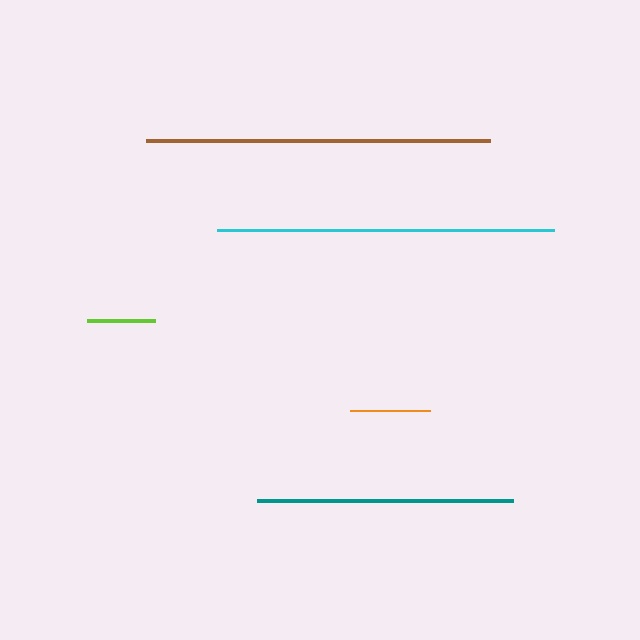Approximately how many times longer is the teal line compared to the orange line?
The teal line is approximately 3.2 times the length of the orange line.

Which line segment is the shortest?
The lime line is the shortest at approximately 67 pixels.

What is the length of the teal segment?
The teal segment is approximately 256 pixels long.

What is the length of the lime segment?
The lime segment is approximately 67 pixels long.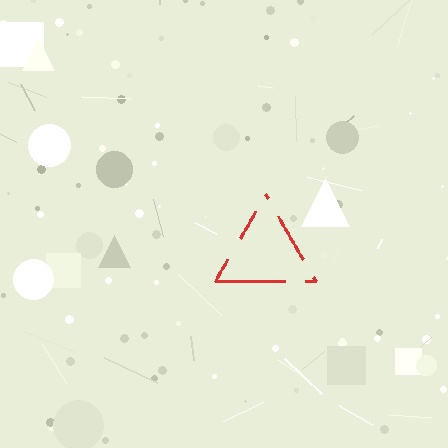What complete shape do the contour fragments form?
The contour fragments form a triangle.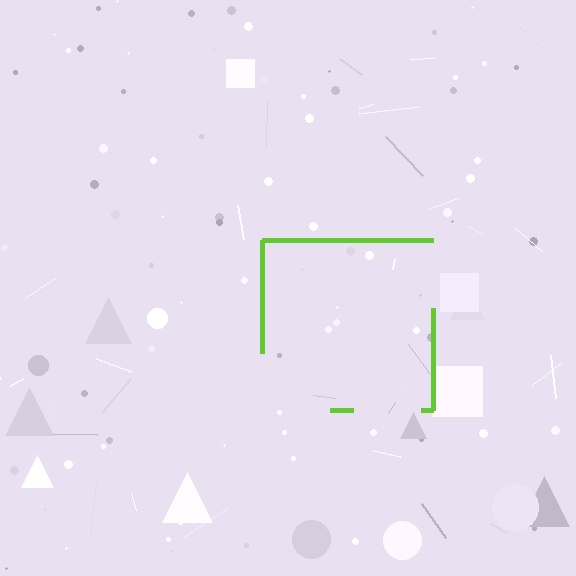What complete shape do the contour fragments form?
The contour fragments form a square.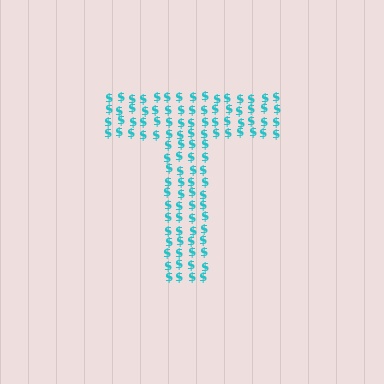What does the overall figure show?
The overall figure shows the letter T.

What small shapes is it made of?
It is made of small dollar signs.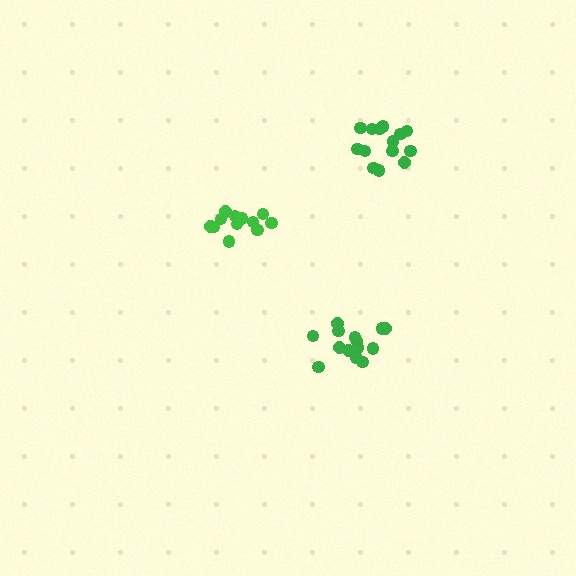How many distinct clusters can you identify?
There are 3 distinct clusters.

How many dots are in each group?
Group 1: 14 dots, Group 2: 14 dots, Group 3: 12 dots (40 total).